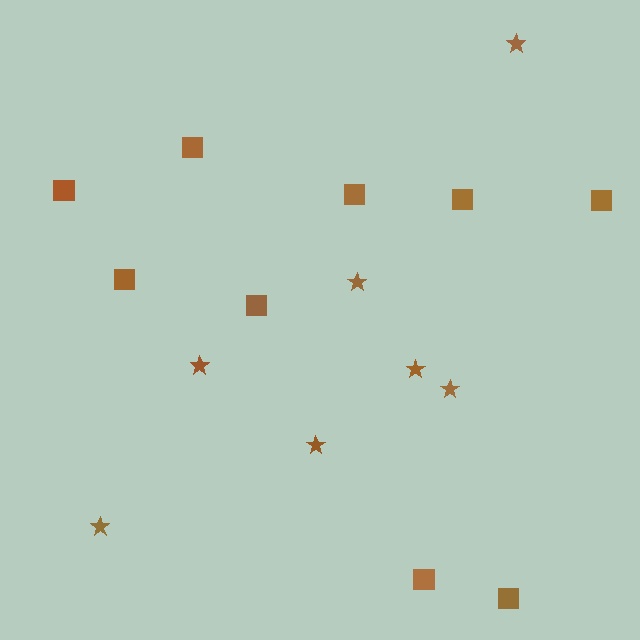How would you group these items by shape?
There are 2 groups: one group of squares (9) and one group of stars (7).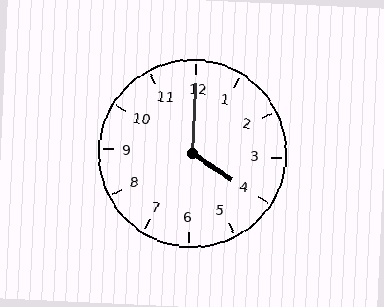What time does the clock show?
4:00.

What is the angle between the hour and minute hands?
Approximately 120 degrees.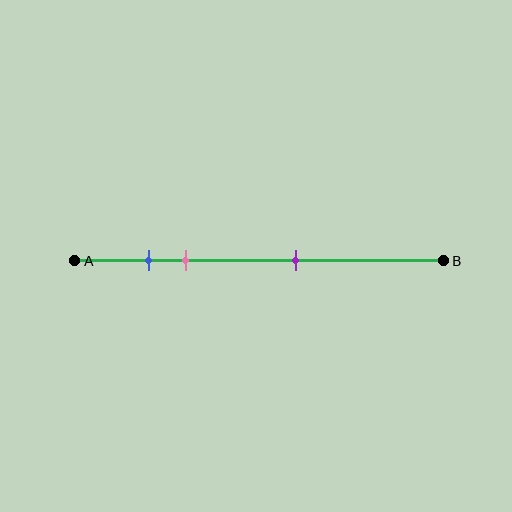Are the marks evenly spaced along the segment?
No, the marks are not evenly spaced.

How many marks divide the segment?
There are 3 marks dividing the segment.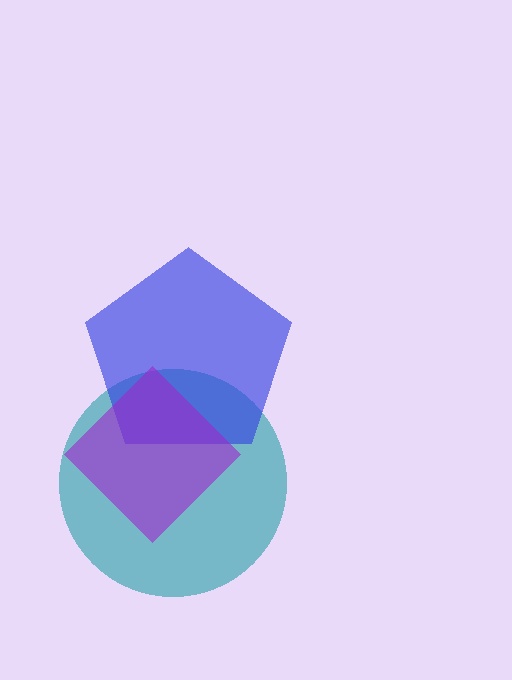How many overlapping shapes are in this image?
There are 3 overlapping shapes in the image.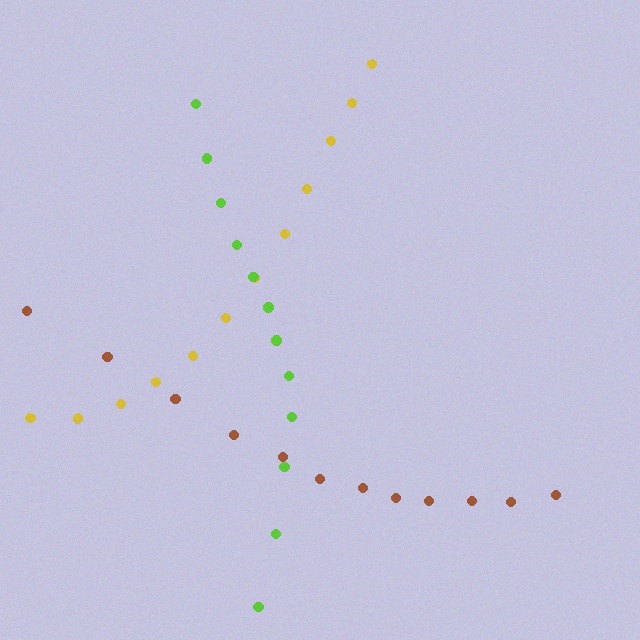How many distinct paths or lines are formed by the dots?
There are 3 distinct paths.